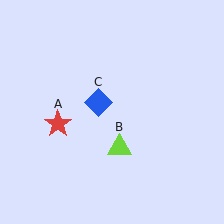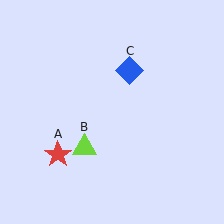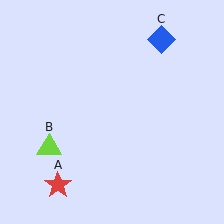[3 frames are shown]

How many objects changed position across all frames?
3 objects changed position: red star (object A), lime triangle (object B), blue diamond (object C).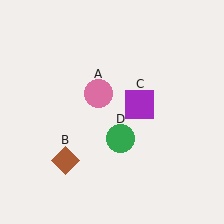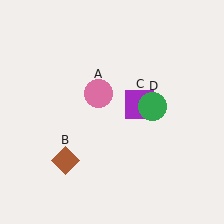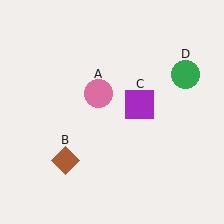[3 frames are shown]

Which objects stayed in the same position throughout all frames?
Pink circle (object A) and brown diamond (object B) and purple square (object C) remained stationary.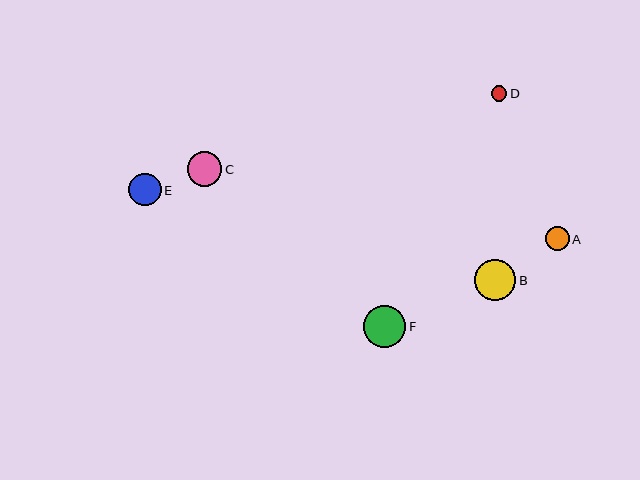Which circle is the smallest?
Circle D is the smallest with a size of approximately 16 pixels.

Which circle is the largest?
Circle F is the largest with a size of approximately 42 pixels.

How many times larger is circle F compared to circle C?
Circle F is approximately 1.2 times the size of circle C.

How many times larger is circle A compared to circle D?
Circle A is approximately 1.5 times the size of circle D.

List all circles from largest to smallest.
From largest to smallest: F, B, C, E, A, D.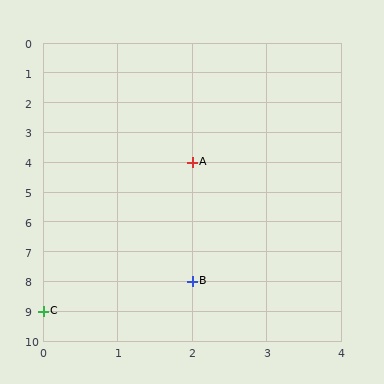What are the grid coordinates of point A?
Point A is at grid coordinates (2, 4).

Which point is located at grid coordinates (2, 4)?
Point A is at (2, 4).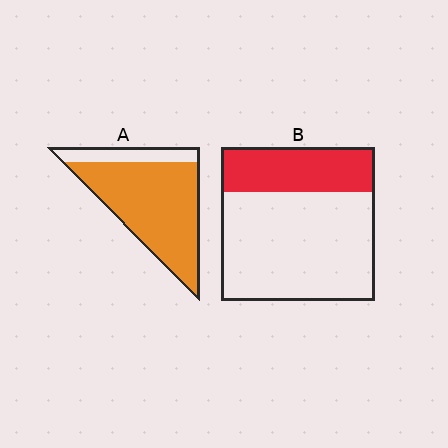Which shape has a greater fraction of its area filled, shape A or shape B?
Shape A.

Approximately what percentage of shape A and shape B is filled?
A is approximately 80% and B is approximately 30%.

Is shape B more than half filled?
No.